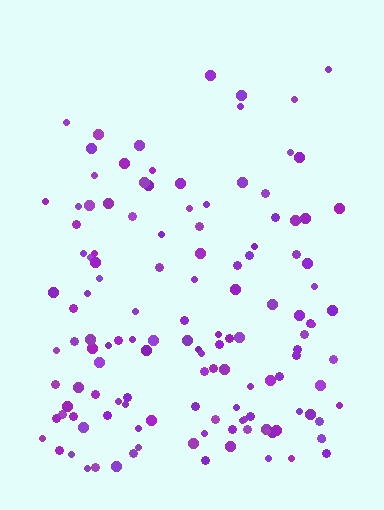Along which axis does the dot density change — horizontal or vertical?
Vertical.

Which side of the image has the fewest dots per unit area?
The top.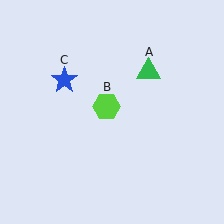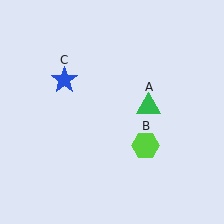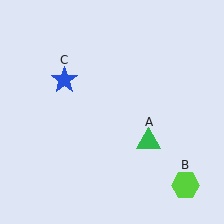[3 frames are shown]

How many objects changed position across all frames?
2 objects changed position: green triangle (object A), lime hexagon (object B).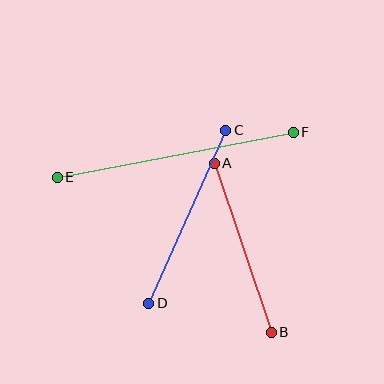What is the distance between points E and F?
The distance is approximately 241 pixels.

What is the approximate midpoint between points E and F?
The midpoint is at approximately (175, 155) pixels.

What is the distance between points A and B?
The distance is approximately 179 pixels.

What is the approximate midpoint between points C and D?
The midpoint is at approximately (187, 217) pixels.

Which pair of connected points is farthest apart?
Points E and F are farthest apart.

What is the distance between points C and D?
The distance is approximately 189 pixels.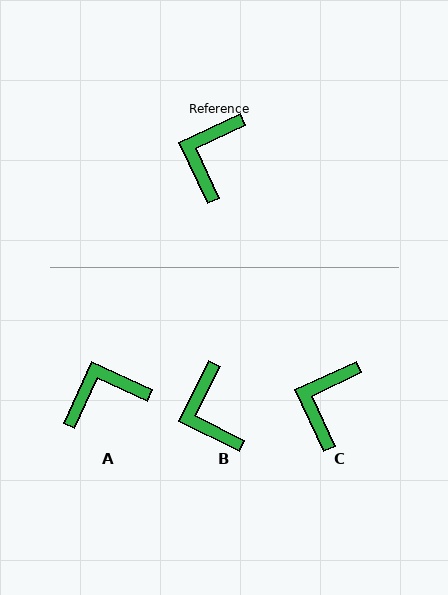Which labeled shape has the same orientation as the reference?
C.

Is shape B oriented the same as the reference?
No, it is off by about 38 degrees.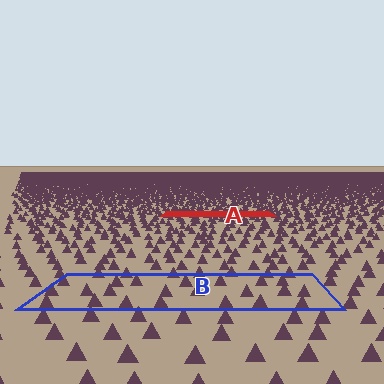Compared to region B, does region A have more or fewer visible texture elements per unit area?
Region A has more texture elements per unit area — they are packed more densely because it is farther away.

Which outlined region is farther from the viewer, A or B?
Region A is farther from the viewer — the texture elements inside it appear smaller and more densely packed.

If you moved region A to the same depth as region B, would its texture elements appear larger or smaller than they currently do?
They would appear larger. At a closer depth, the same texture elements are projected at a bigger on-screen size.